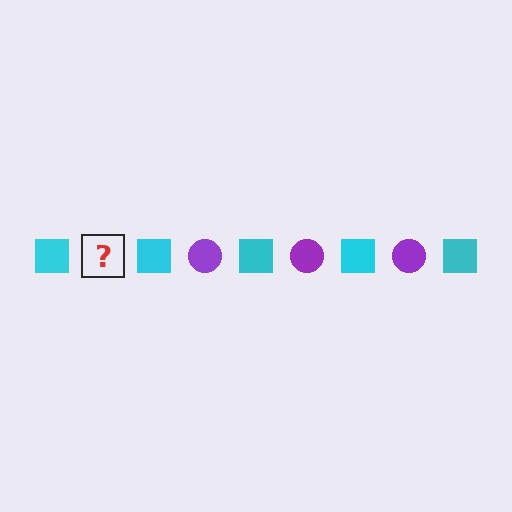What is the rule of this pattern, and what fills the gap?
The rule is that the pattern alternates between cyan square and purple circle. The gap should be filled with a purple circle.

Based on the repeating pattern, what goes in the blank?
The blank should be a purple circle.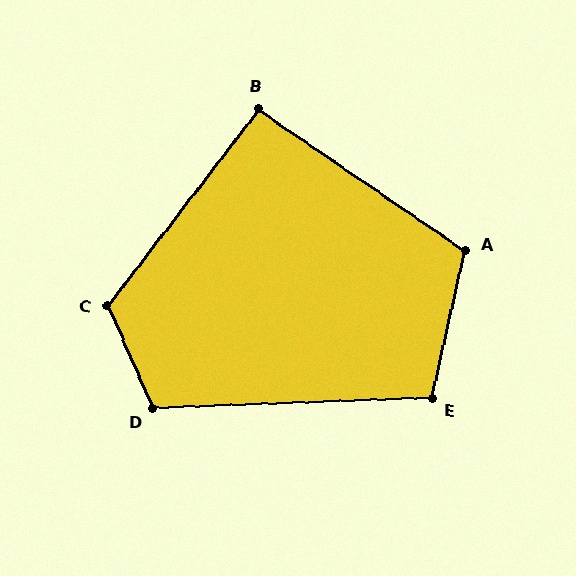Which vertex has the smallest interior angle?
B, at approximately 93 degrees.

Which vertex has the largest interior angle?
C, at approximately 119 degrees.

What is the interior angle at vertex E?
Approximately 105 degrees (obtuse).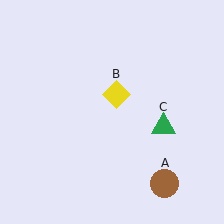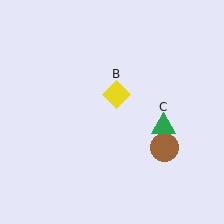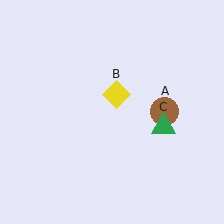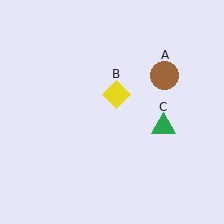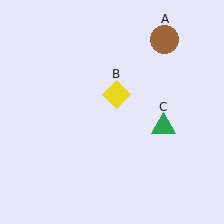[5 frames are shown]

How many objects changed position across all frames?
1 object changed position: brown circle (object A).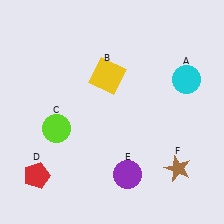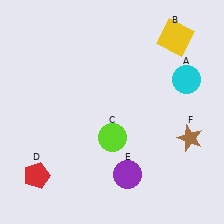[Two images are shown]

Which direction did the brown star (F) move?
The brown star (F) moved up.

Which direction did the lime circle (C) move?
The lime circle (C) moved right.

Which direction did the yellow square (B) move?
The yellow square (B) moved right.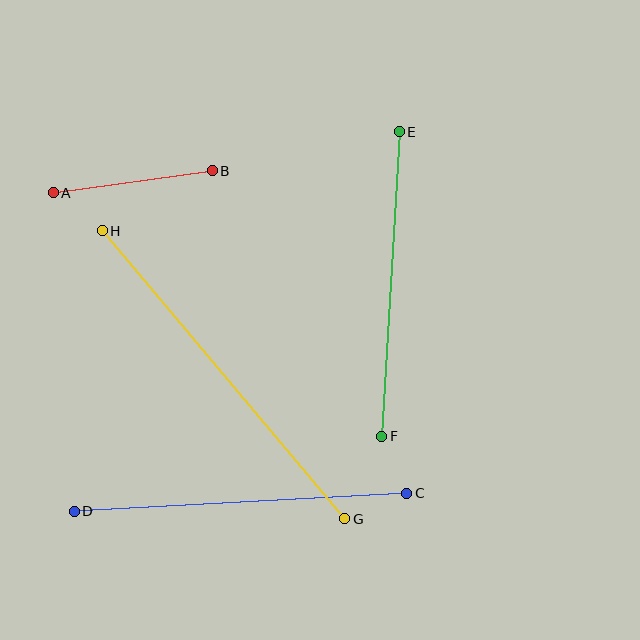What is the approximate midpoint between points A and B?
The midpoint is at approximately (133, 182) pixels.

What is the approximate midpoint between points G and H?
The midpoint is at approximately (223, 375) pixels.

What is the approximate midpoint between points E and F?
The midpoint is at approximately (390, 284) pixels.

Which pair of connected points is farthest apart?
Points G and H are farthest apart.